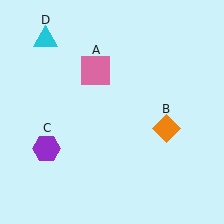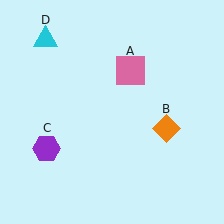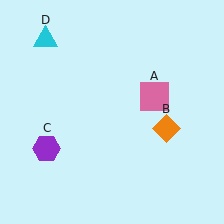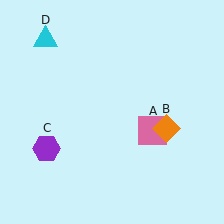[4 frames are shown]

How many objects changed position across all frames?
1 object changed position: pink square (object A).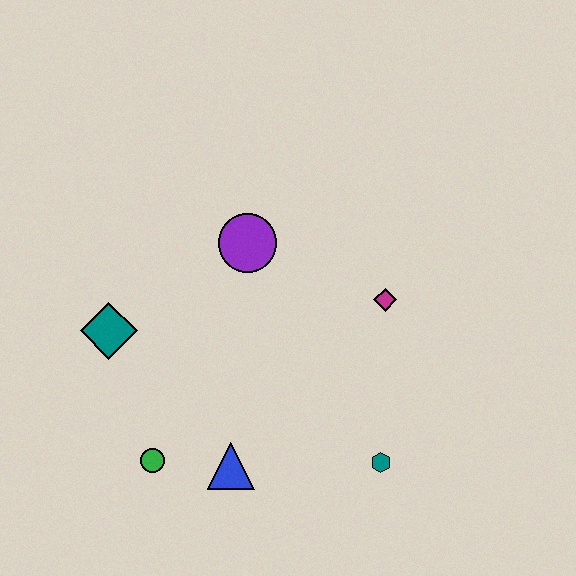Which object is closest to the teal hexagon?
The blue triangle is closest to the teal hexagon.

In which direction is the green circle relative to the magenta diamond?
The green circle is to the left of the magenta diamond.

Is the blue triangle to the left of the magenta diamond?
Yes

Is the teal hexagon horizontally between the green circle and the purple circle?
No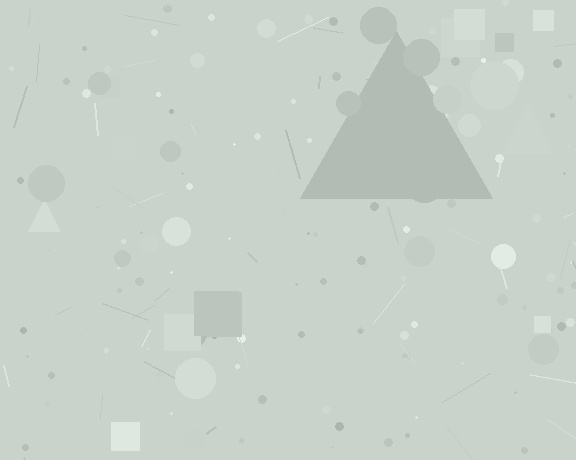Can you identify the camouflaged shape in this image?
The camouflaged shape is a triangle.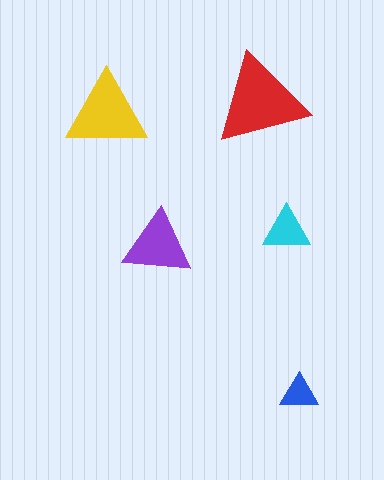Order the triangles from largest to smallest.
the red one, the yellow one, the purple one, the cyan one, the blue one.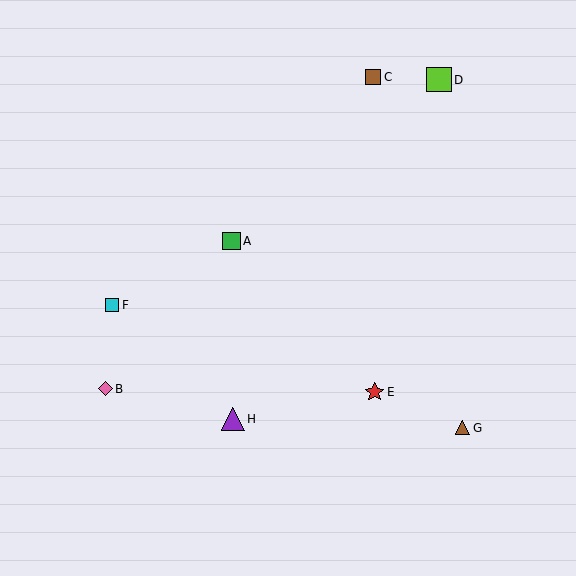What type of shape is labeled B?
Shape B is a pink diamond.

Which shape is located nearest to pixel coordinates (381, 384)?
The red star (labeled E) at (375, 392) is nearest to that location.